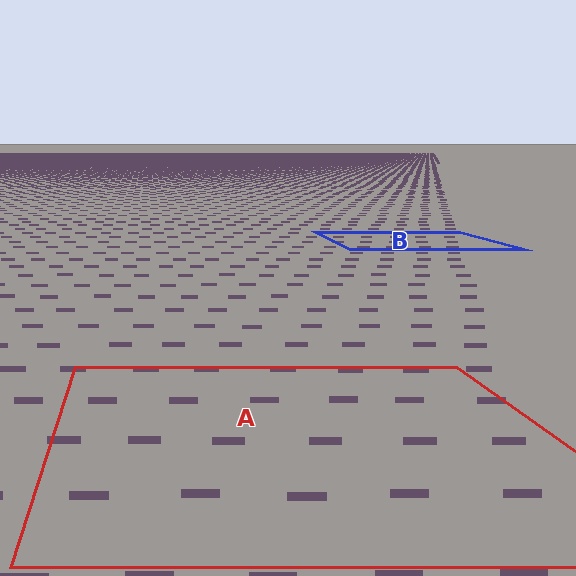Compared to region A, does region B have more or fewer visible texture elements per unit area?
Region B has more texture elements per unit area — they are packed more densely because it is farther away.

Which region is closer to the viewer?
Region A is closer. The texture elements there are larger and more spread out.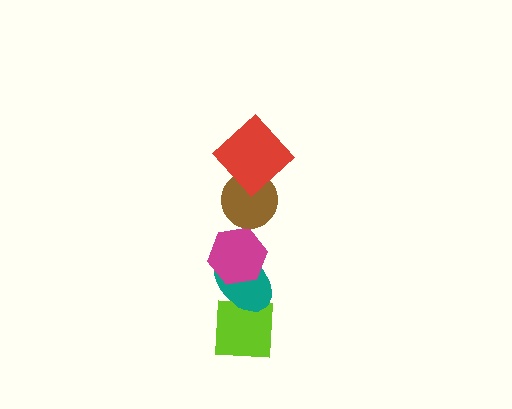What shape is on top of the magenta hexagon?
The brown circle is on top of the magenta hexagon.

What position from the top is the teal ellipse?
The teal ellipse is 4th from the top.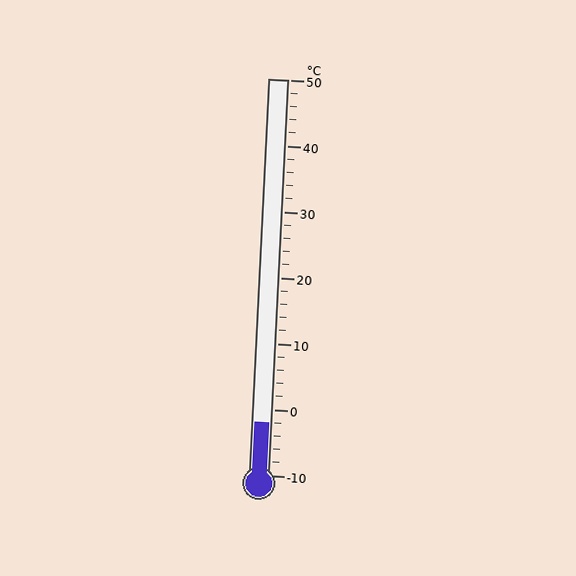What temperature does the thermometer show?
The thermometer shows approximately -2°C.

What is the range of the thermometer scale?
The thermometer scale ranges from -10°C to 50°C.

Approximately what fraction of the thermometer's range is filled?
The thermometer is filled to approximately 15% of its range.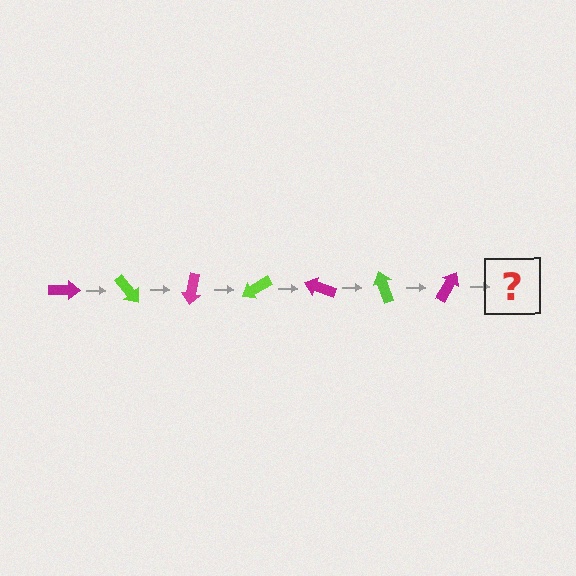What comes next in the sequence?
The next element should be a lime arrow, rotated 350 degrees from the start.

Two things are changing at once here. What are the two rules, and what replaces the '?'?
The two rules are that it rotates 50 degrees each step and the color cycles through magenta and lime. The '?' should be a lime arrow, rotated 350 degrees from the start.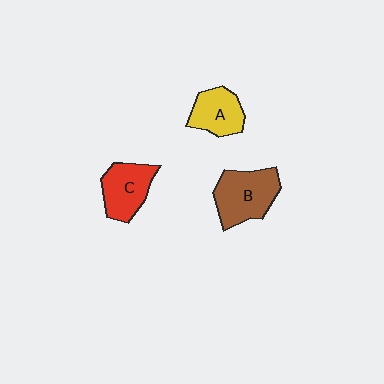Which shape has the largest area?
Shape B (brown).